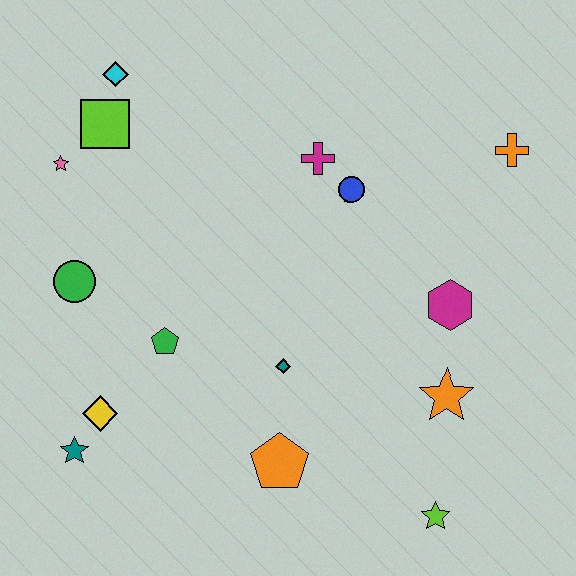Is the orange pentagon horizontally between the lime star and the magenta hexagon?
No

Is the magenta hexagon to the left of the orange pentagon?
No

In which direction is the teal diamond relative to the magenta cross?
The teal diamond is below the magenta cross.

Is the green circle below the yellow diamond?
No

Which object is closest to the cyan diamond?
The lime square is closest to the cyan diamond.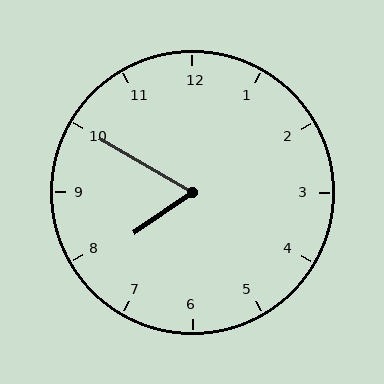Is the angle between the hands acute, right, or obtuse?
It is acute.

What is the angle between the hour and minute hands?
Approximately 65 degrees.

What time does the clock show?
7:50.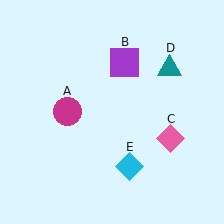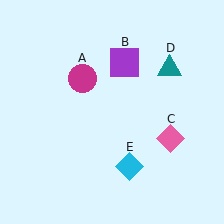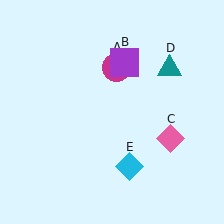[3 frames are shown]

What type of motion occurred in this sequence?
The magenta circle (object A) rotated clockwise around the center of the scene.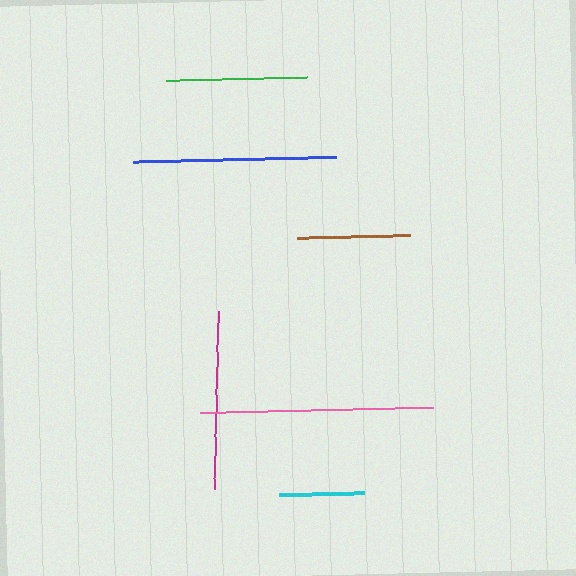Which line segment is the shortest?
The cyan line is the shortest at approximately 85 pixels.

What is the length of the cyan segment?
The cyan segment is approximately 85 pixels long.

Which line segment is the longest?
The pink line is the longest at approximately 233 pixels.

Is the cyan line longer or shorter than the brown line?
The brown line is longer than the cyan line.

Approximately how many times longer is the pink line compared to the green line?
The pink line is approximately 1.6 times the length of the green line.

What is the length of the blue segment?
The blue segment is approximately 203 pixels long.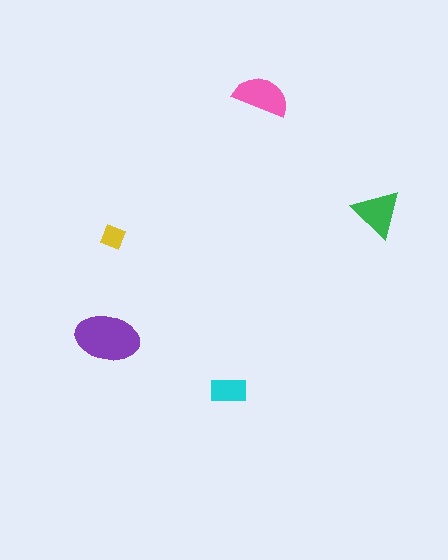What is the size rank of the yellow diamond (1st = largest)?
5th.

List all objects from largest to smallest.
The purple ellipse, the pink semicircle, the green triangle, the cyan rectangle, the yellow diamond.